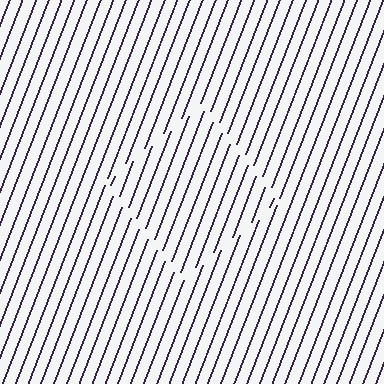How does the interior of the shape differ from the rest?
The interior of the shape contains the same grating, shifted by half a period — the contour is defined by the phase discontinuity where line-ends from the inner and outer gratings abut.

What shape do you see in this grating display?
An illusory square. The interior of the shape contains the same grating, shifted by half a period — the contour is defined by the phase discontinuity where line-ends from the inner and outer gratings abut.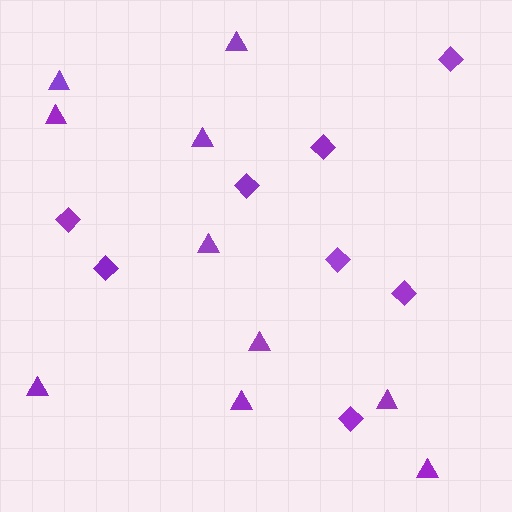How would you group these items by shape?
There are 2 groups: one group of diamonds (8) and one group of triangles (10).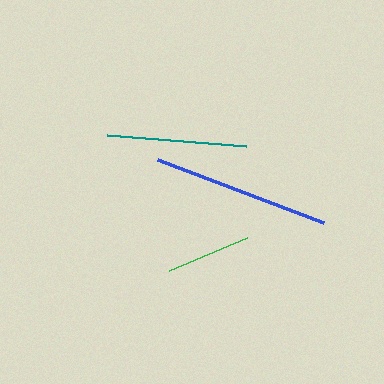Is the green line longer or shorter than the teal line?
The teal line is longer than the green line.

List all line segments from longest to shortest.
From longest to shortest: blue, teal, green.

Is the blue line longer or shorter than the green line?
The blue line is longer than the green line.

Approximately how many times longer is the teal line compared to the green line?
The teal line is approximately 1.6 times the length of the green line.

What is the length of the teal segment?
The teal segment is approximately 139 pixels long.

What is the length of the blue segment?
The blue segment is approximately 178 pixels long.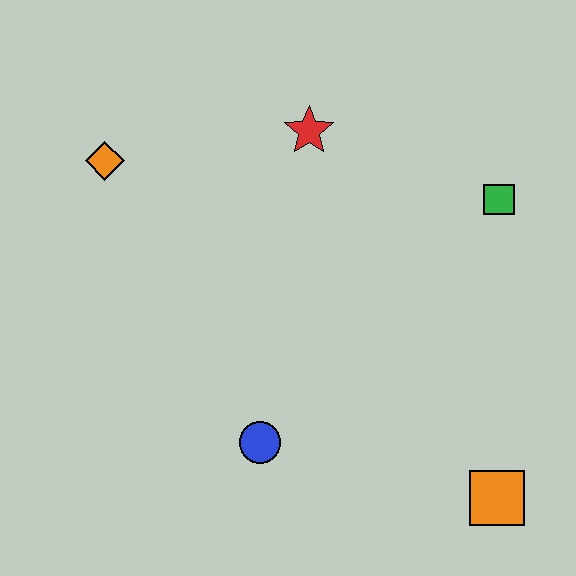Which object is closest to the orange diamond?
The red star is closest to the orange diamond.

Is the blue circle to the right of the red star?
No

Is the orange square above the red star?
No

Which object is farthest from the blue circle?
The green square is farthest from the blue circle.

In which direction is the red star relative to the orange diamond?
The red star is to the right of the orange diamond.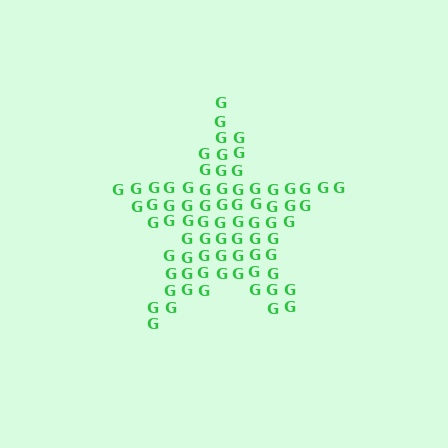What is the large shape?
The large shape is a star.